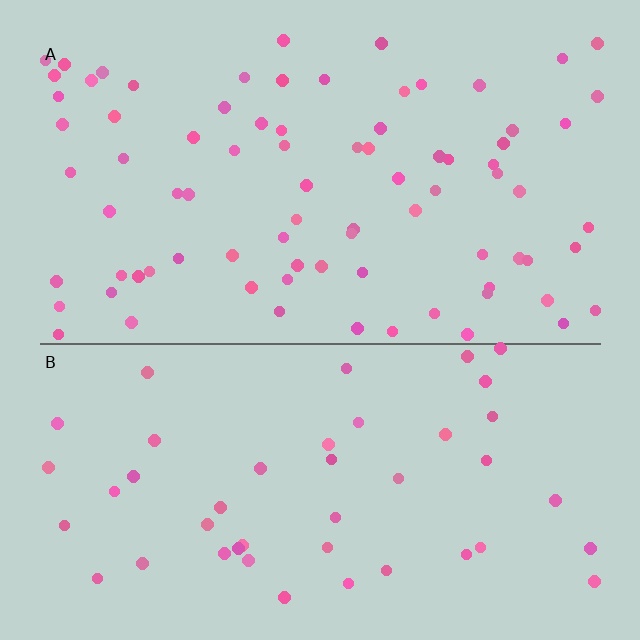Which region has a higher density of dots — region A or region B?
A (the top).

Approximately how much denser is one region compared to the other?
Approximately 1.8× — region A over region B.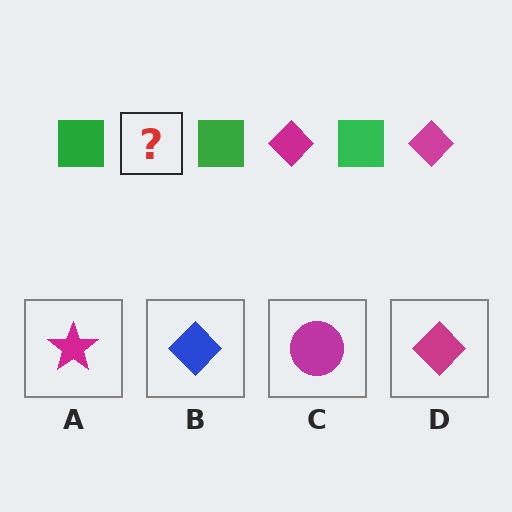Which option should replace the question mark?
Option D.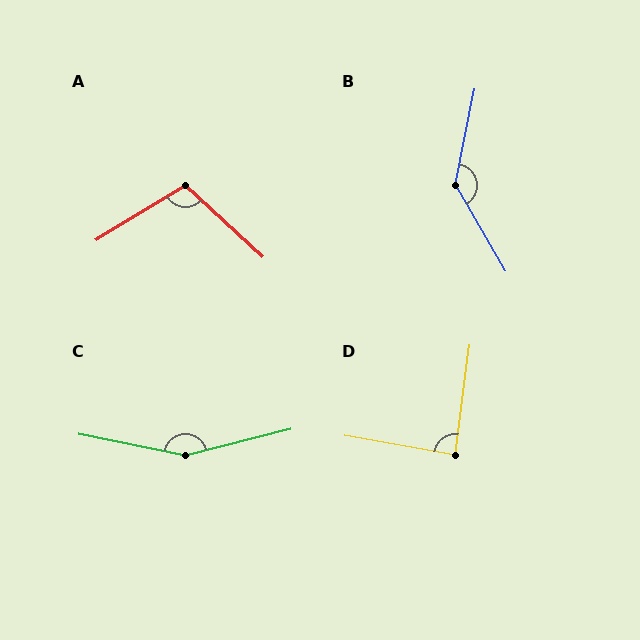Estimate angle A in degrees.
Approximately 106 degrees.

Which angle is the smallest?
D, at approximately 88 degrees.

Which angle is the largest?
C, at approximately 154 degrees.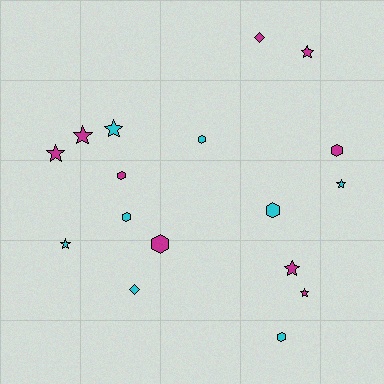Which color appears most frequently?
Magenta, with 9 objects.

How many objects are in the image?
There are 17 objects.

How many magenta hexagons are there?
There are 3 magenta hexagons.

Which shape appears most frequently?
Star, with 8 objects.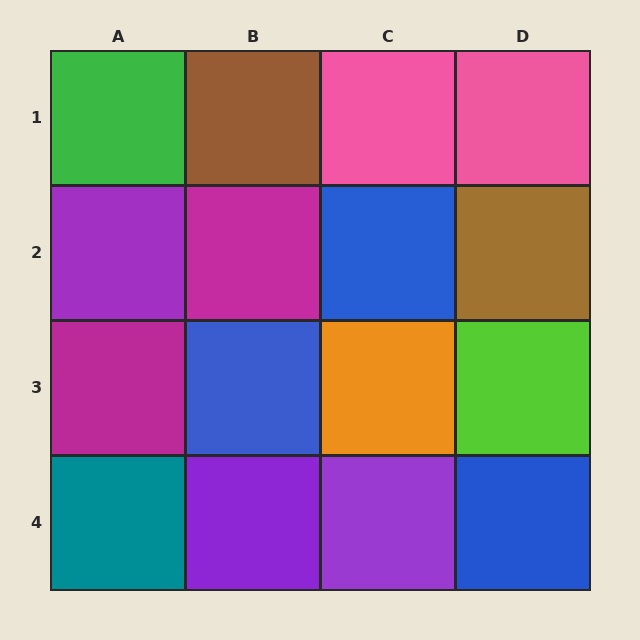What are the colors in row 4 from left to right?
Teal, purple, purple, blue.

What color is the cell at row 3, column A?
Magenta.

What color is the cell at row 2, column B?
Magenta.